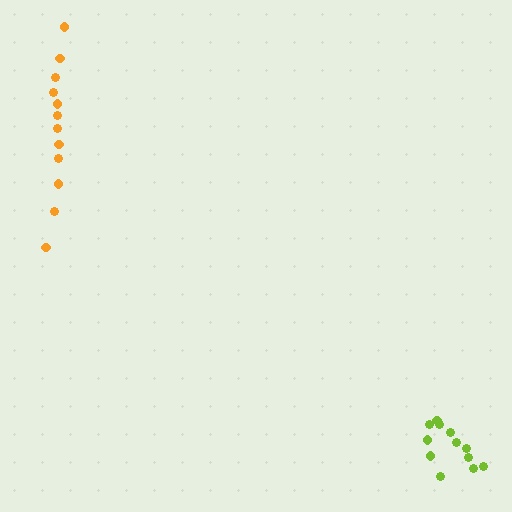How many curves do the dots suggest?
There are 2 distinct paths.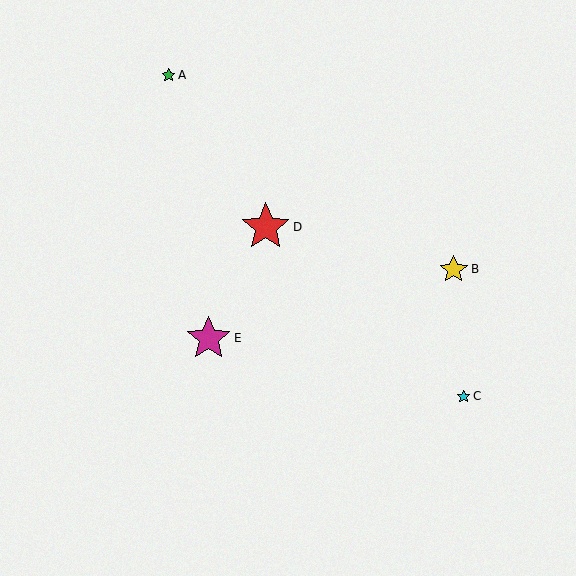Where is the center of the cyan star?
The center of the cyan star is at (463, 396).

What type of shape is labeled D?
Shape D is a red star.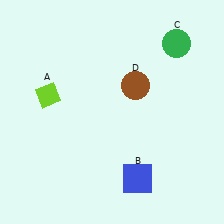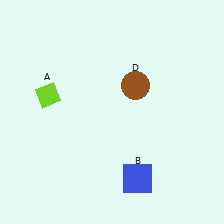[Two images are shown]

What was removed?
The green circle (C) was removed in Image 2.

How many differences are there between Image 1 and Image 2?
There is 1 difference between the two images.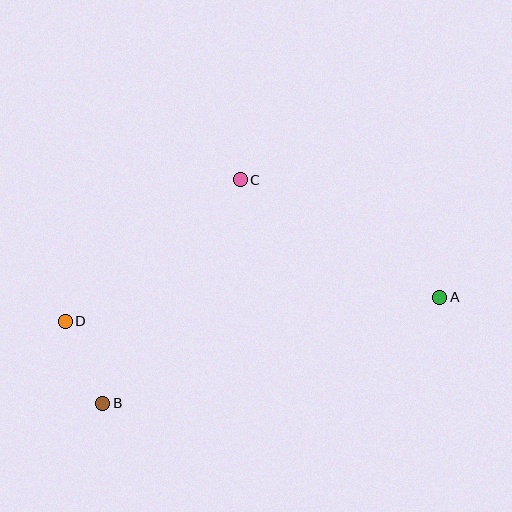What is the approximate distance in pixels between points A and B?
The distance between A and B is approximately 353 pixels.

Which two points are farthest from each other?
Points A and D are farthest from each other.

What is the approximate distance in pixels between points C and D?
The distance between C and D is approximately 225 pixels.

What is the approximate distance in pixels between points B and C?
The distance between B and C is approximately 262 pixels.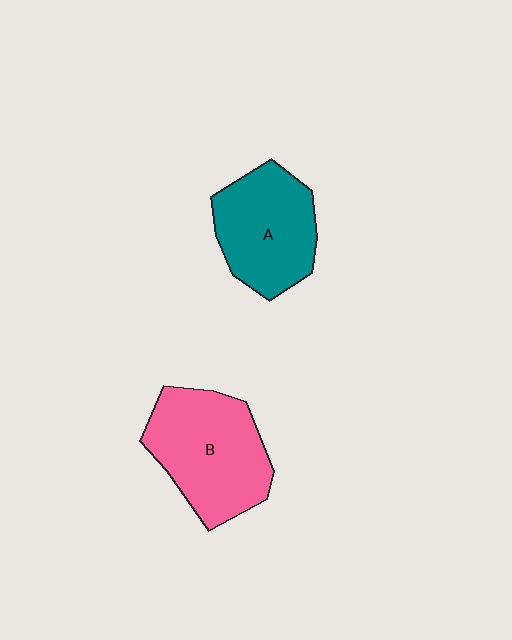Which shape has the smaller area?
Shape A (teal).